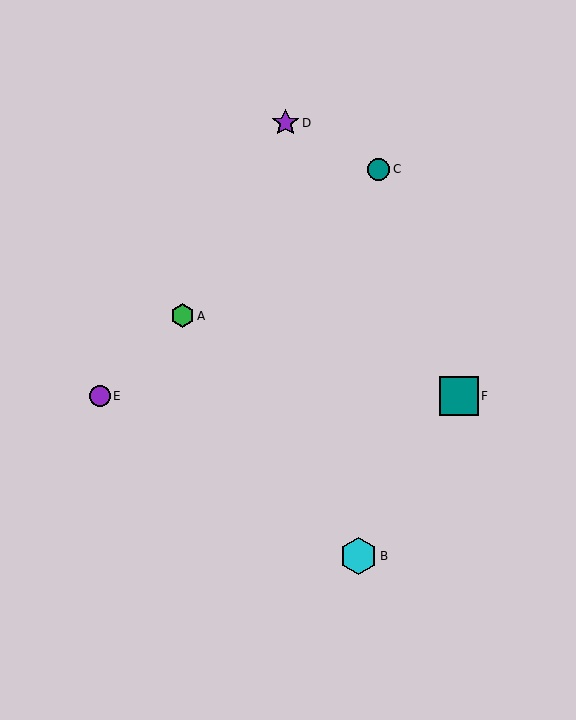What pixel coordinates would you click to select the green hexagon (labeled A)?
Click at (183, 316) to select the green hexagon A.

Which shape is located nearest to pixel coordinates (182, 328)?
The green hexagon (labeled A) at (183, 316) is nearest to that location.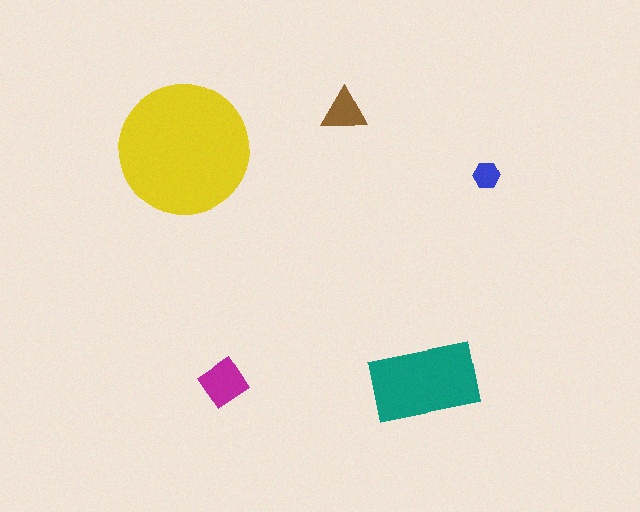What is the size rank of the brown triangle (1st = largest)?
4th.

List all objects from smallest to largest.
The blue hexagon, the brown triangle, the magenta diamond, the teal rectangle, the yellow circle.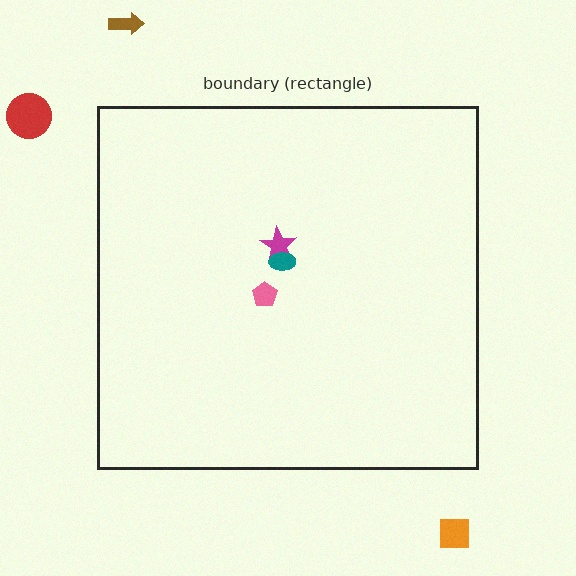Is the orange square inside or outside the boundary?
Outside.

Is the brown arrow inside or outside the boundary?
Outside.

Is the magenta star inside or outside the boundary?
Inside.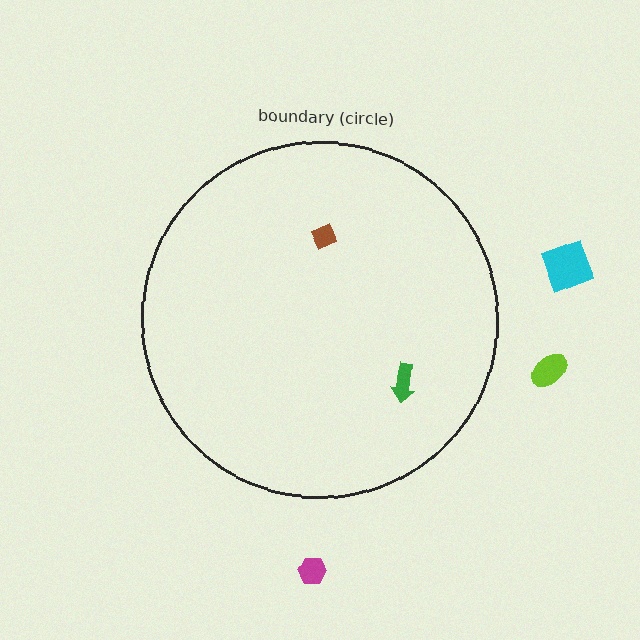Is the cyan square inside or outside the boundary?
Outside.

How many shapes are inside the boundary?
2 inside, 3 outside.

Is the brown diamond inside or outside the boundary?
Inside.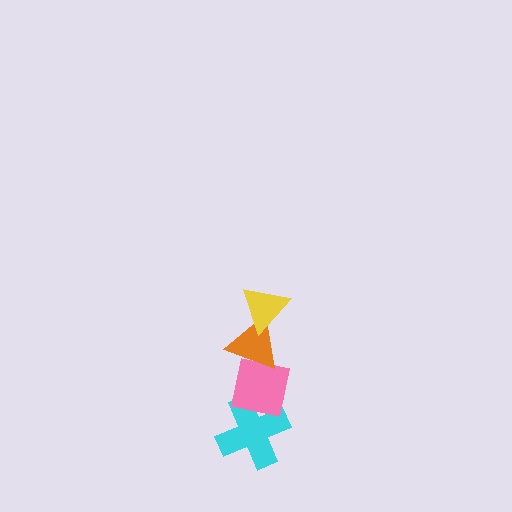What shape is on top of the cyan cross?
The pink square is on top of the cyan cross.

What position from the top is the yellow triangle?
The yellow triangle is 1st from the top.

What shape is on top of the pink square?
The orange triangle is on top of the pink square.